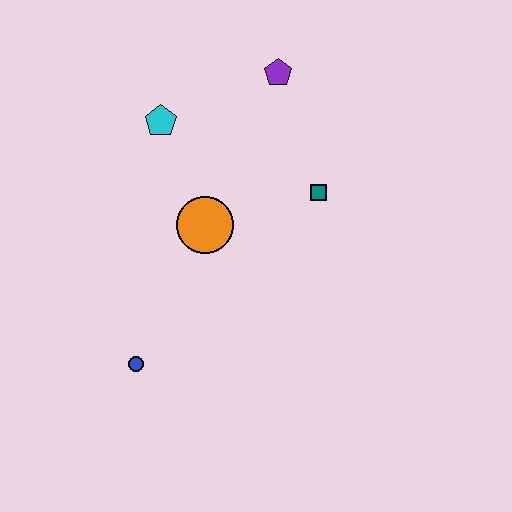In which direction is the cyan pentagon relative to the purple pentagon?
The cyan pentagon is to the left of the purple pentagon.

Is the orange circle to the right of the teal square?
No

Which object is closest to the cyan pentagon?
The orange circle is closest to the cyan pentagon.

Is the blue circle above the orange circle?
No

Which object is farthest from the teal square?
The blue circle is farthest from the teal square.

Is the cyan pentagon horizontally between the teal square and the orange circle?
No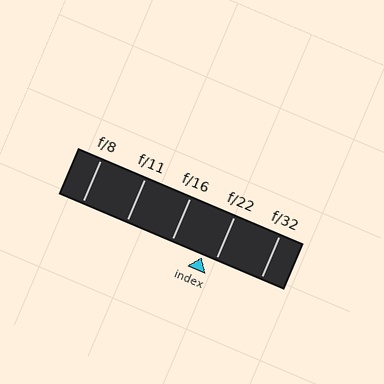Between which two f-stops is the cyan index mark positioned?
The index mark is between f/16 and f/22.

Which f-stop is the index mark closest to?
The index mark is closest to f/22.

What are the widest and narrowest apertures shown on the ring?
The widest aperture shown is f/8 and the narrowest is f/32.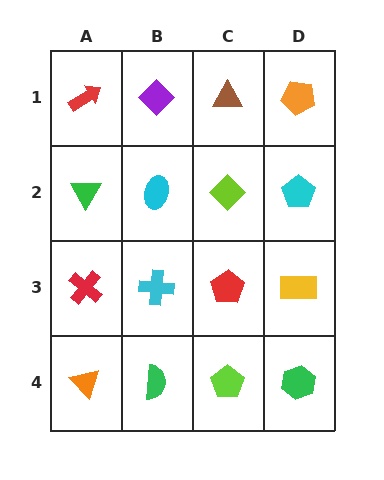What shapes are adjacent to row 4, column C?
A red pentagon (row 3, column C), a green semicircle (row 4, column B), a green hexagon (row 4, column D).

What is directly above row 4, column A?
A red cross.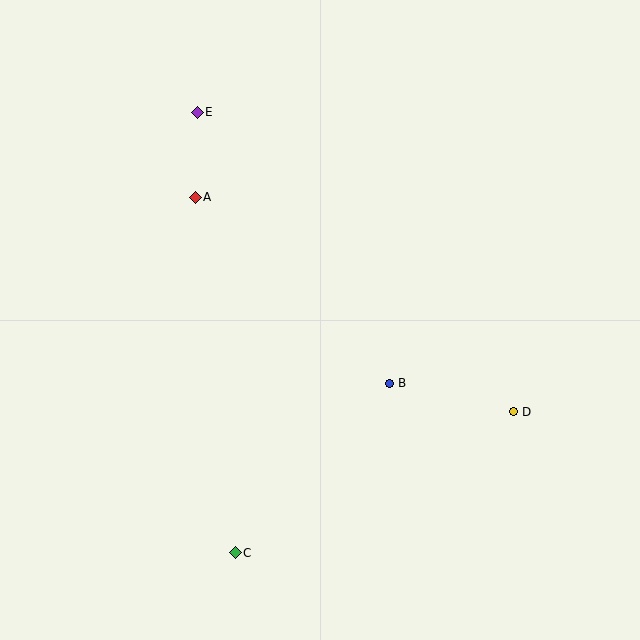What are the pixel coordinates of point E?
Point E is at (197, 112).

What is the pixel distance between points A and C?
The distance between A and C is 358 pixels.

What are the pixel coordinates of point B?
Point B is at (390, 383).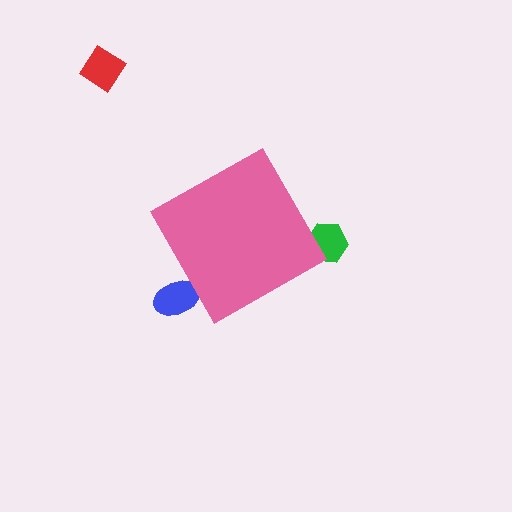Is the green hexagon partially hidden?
Yes, the green hexagon is partially hidden behind the pink diamond.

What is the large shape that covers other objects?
A pink diamond.